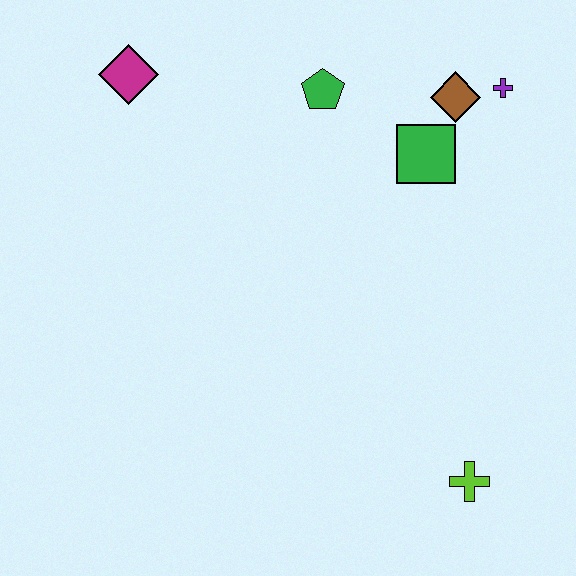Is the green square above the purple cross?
No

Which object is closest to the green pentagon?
The green square is closest to the green pentagon.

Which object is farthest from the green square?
The lime cross is farthest from the green square.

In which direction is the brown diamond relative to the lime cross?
The brown diamond is above the lime cross.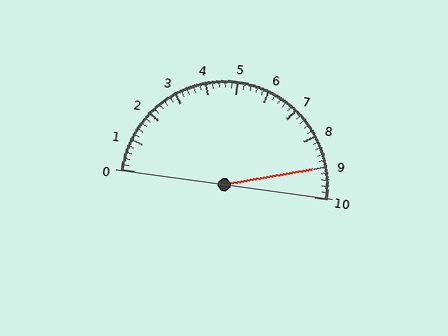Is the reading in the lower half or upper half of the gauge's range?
The reading is in the upper half of the range (0 to 10).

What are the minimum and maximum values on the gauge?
The gauge ranges from 0 to 10.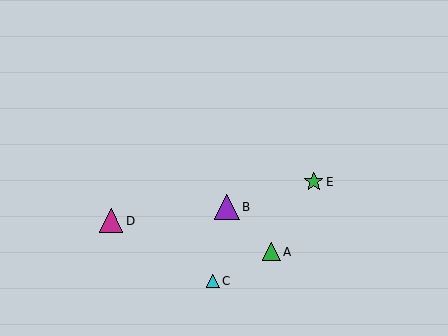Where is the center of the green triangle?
The center of the green triangle is at (271, 252).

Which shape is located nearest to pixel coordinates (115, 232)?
The magenta triangle (labeled D) at (111, 221) is nearest to that location.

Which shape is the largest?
The purple triangle (labeled B) is the largest.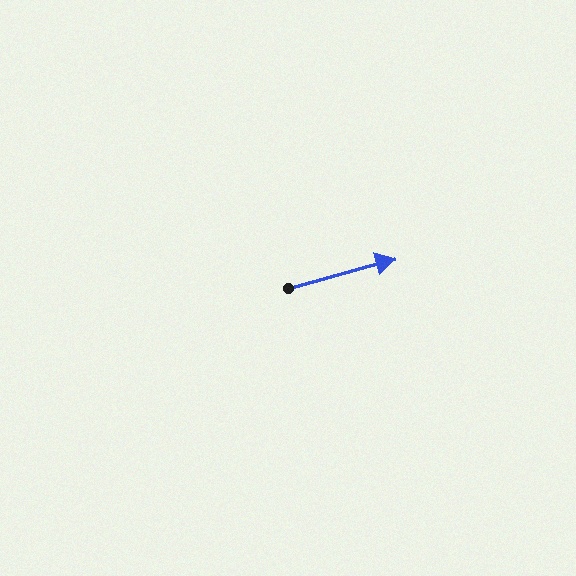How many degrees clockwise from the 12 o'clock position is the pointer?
Approximately 75 degrees.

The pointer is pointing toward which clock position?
Roughly 2 o'clock.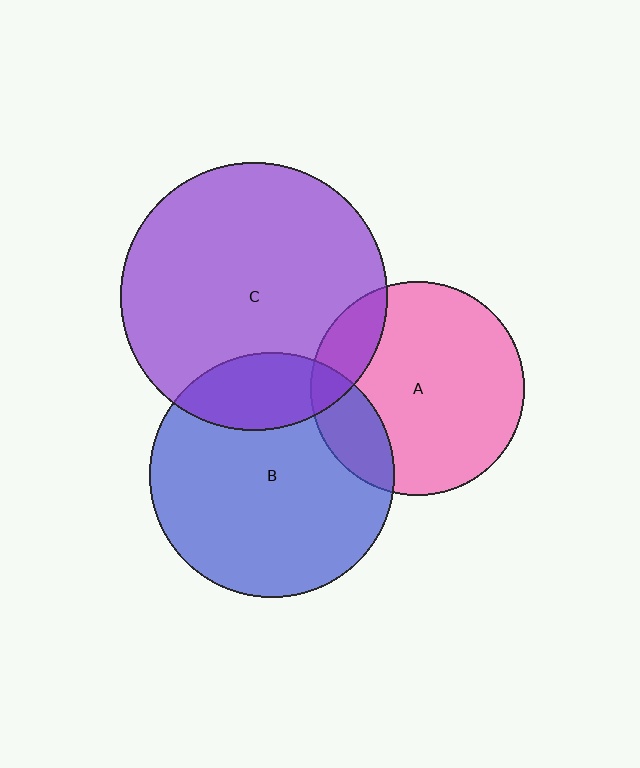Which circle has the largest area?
Circle C (purple).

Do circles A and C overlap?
Yes.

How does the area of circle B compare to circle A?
Approximately 1.3 times.